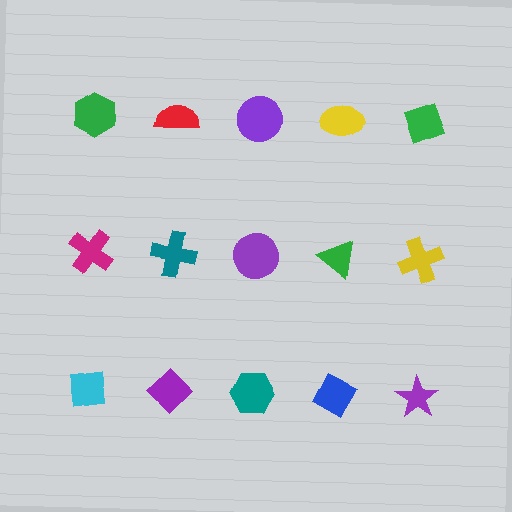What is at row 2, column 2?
A teal cross.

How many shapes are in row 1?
5 shapes.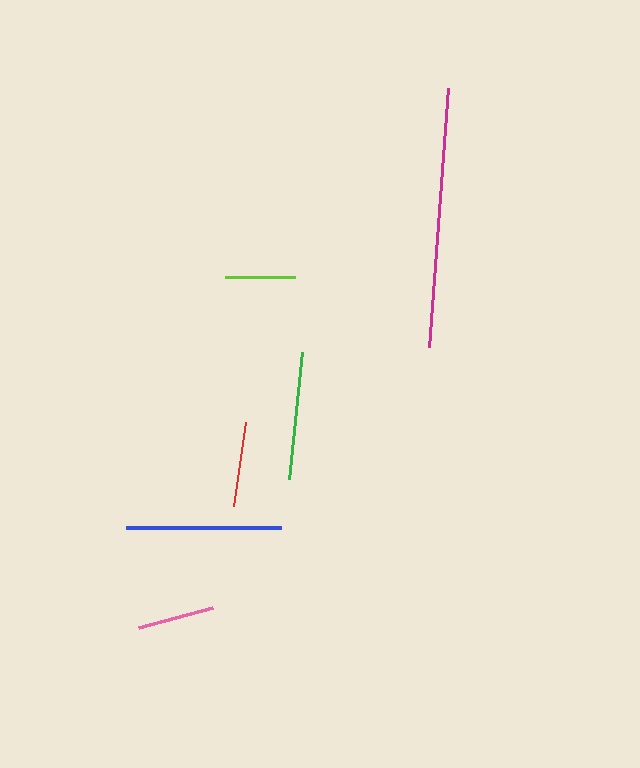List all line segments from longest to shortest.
From longest to shortest: magenta, blue, green, red, pink, lime.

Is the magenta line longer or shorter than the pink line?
The magenta line is longer than the pink line.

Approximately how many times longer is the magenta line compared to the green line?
The magenta line is approximately 2.0 times the length of the green line.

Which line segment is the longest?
The magenta line is the longest at approximately 260 pixels.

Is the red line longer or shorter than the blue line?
The blue line is longer than the red line.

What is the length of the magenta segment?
The magenta segment is approximately 260 pixels long.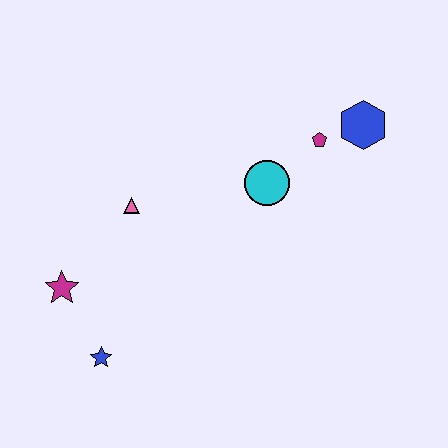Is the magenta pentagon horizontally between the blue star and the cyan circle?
No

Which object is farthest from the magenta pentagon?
The blue star is farthest from the magenta pentagon.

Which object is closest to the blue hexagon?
The magenta pentagon is closest to the blue hexagon.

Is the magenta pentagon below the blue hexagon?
Yes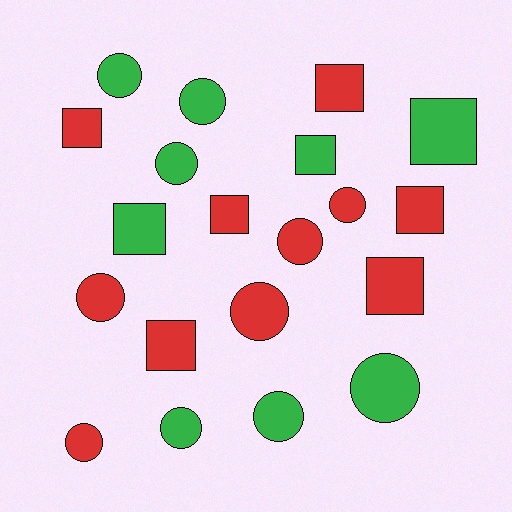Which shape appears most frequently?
Circle, with 11 objects.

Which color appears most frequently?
Red, with 11 objects.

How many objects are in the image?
There are 20 objects.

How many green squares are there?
There are 3 green squares.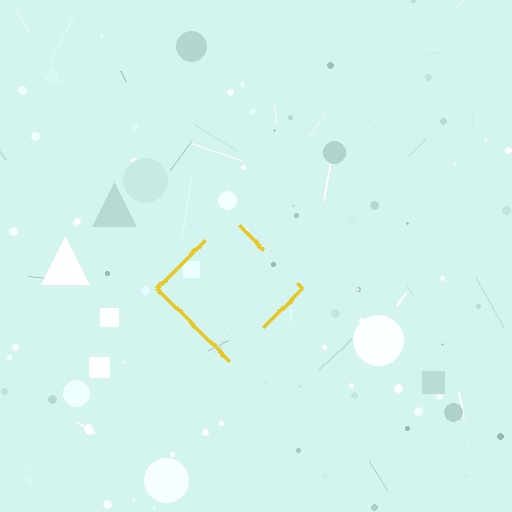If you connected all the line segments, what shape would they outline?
They would outline a diamond.